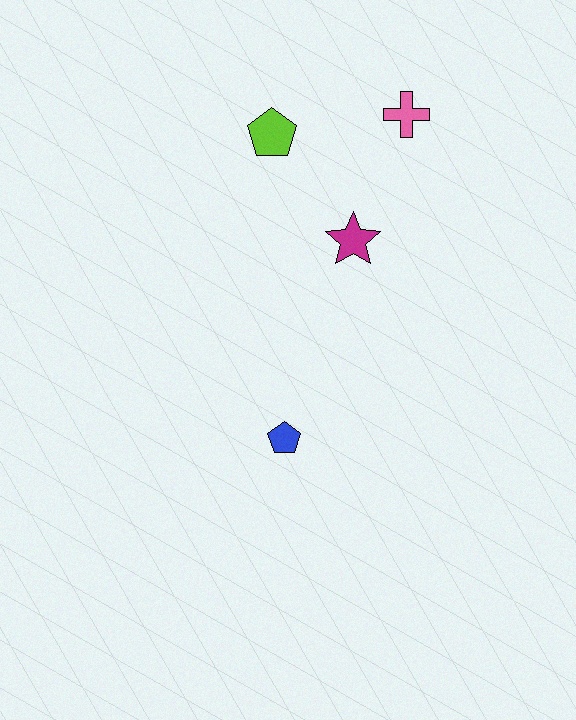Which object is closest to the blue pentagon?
The magenta star is closest to the blue pentagon.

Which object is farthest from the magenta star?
The blue pentagon is farthest from the magenta star.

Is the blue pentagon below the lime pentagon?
Yes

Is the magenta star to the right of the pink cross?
No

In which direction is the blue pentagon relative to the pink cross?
The blue pentagon is below the pink cross.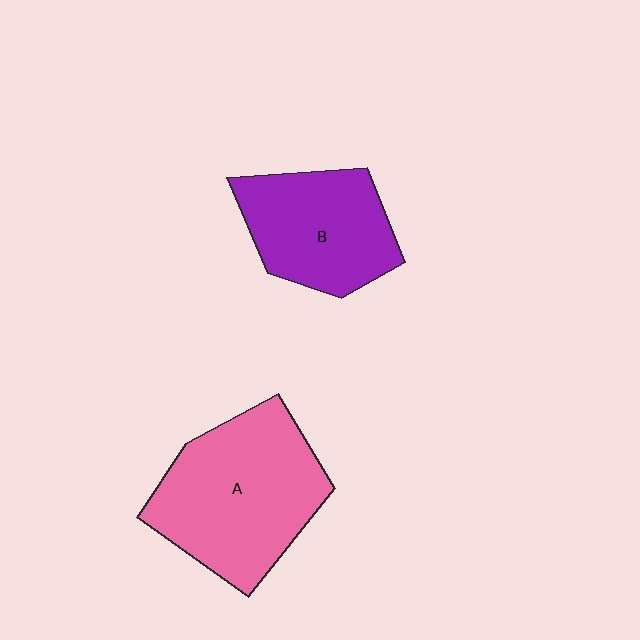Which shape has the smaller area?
Shape B (purple).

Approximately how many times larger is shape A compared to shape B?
Approximately 1.4 times.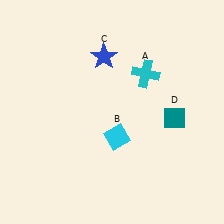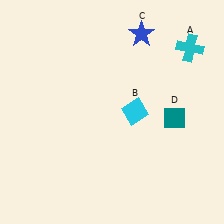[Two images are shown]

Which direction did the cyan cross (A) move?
The cyan cross (A) moved right.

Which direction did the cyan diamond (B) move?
The cyan diamond (B) moved up.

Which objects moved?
The objects that moved are: the cyan cross (A), the cyan diamond (B), the blue star (C).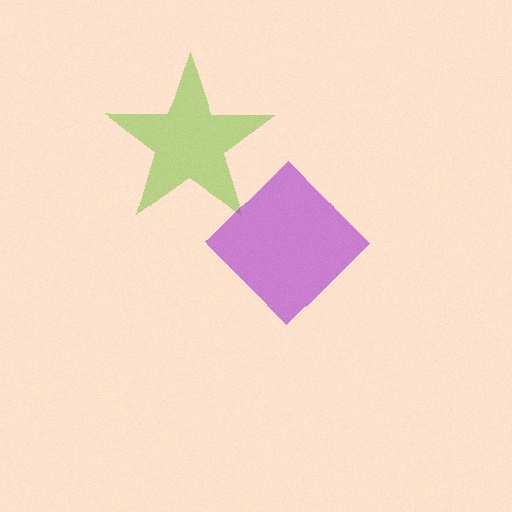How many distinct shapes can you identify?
There are 2 distinct shapes: a lime star, a purple diamond.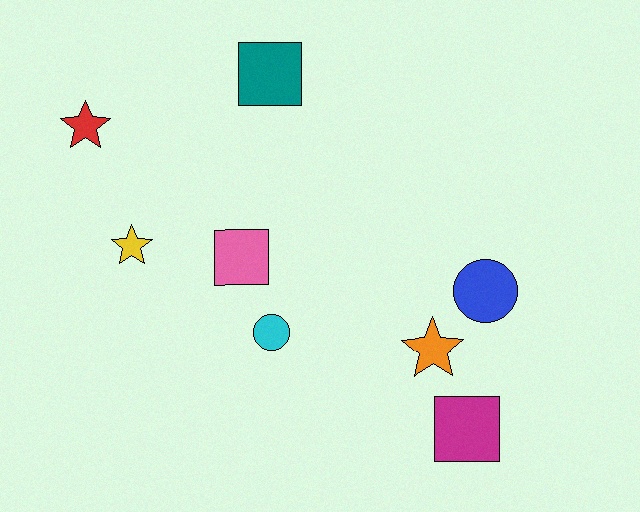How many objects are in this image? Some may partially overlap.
There are 8 objects.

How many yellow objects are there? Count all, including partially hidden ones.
There is 1 yellow object.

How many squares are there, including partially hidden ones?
There are 3 squares.